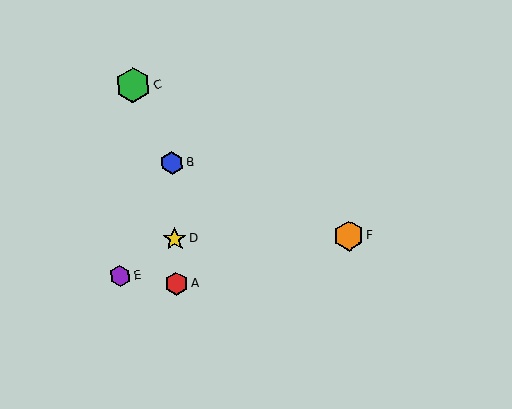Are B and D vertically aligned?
Yes, both are at x≈172.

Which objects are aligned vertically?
Objects A, B, D are aligned vertically.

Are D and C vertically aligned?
No, D is at x≈175 and C is at x≈133.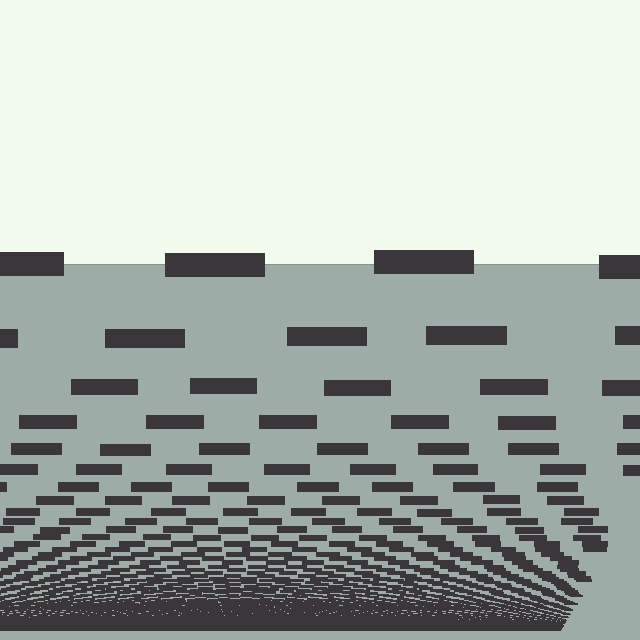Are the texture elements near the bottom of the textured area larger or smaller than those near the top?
Smaller. The gradient is inverted — elements near the bottom are smaller and denser.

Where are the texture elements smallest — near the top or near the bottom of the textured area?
Near the bottom.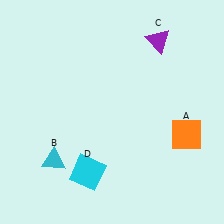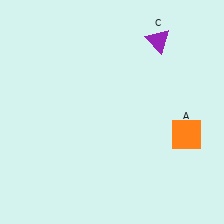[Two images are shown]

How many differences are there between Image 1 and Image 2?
There are 2 differences between the two images.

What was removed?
The cyan square (D), the cyan triangle (B) were removed in Image 2.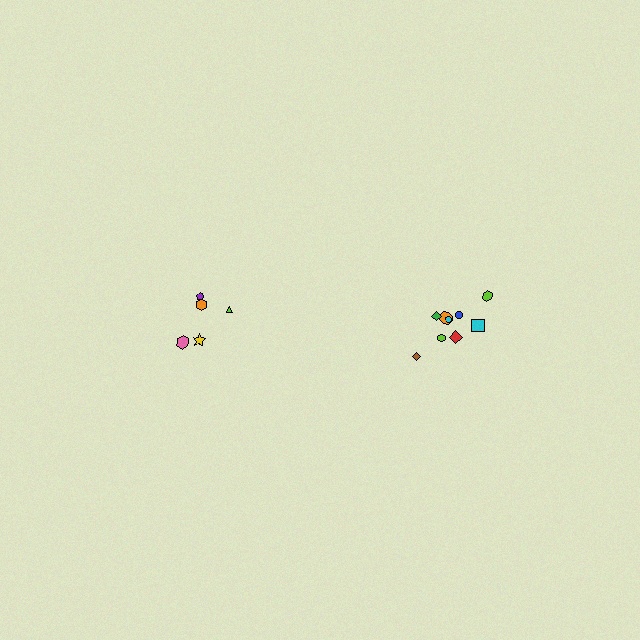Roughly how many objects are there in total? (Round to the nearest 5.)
Roughly 15 objects in total.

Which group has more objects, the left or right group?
The right group.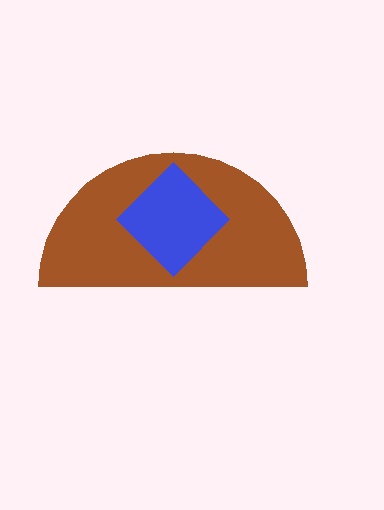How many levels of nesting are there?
2.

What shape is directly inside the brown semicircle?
The blue diamond.